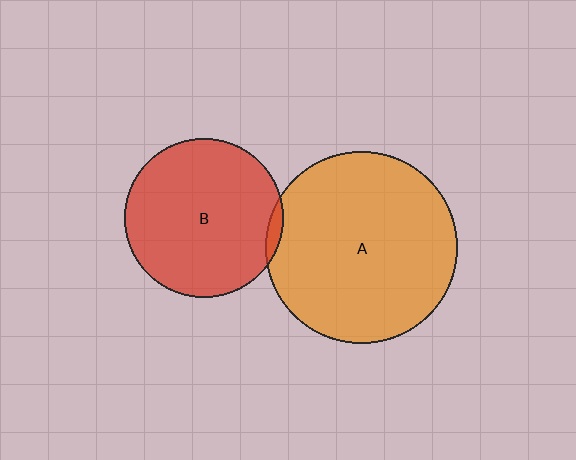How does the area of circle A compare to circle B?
Approximately 1.5 times.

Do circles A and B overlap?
Yes.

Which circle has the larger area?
Circle A (orange).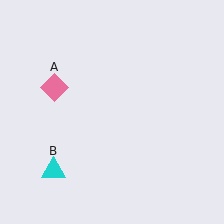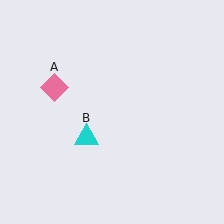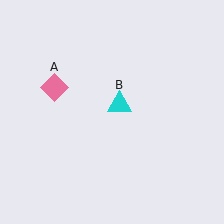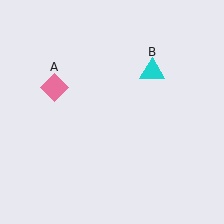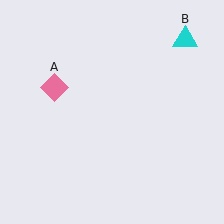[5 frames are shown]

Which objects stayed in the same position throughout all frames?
Pink diamond (object A) remained stationary.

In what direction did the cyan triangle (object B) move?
The cyan triangle (object B) moved up and to the right.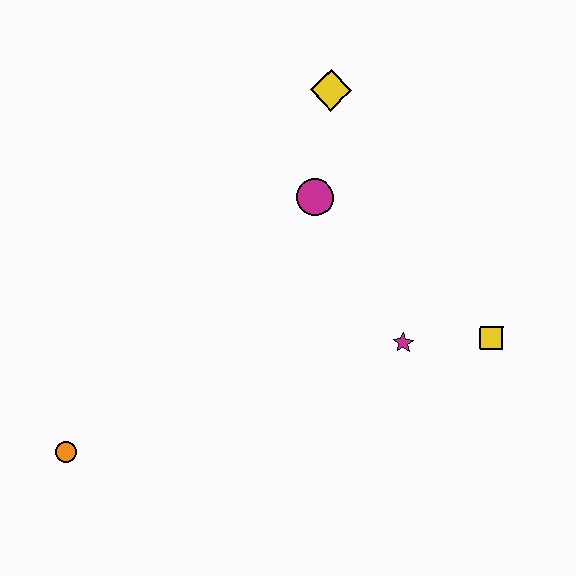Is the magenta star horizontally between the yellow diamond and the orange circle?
No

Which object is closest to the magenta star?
The yellow square is closest to the magenta star.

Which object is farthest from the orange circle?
The yellow diamond is farthest from the orange circle.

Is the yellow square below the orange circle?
No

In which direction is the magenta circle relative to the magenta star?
The magenta circle is above the magenta star.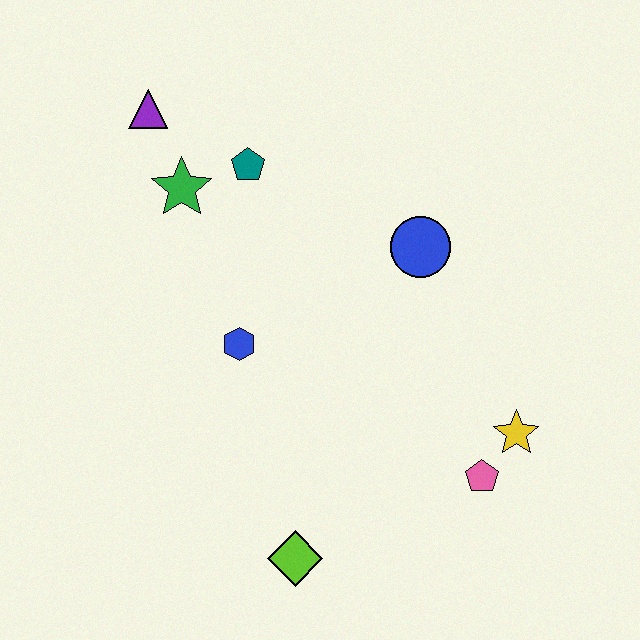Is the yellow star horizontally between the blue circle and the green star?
No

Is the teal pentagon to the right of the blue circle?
No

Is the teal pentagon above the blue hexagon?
Yes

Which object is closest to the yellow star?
The pink pentagon is closest to the yellow star.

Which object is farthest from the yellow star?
The purple triangle is farthest from the yellow star.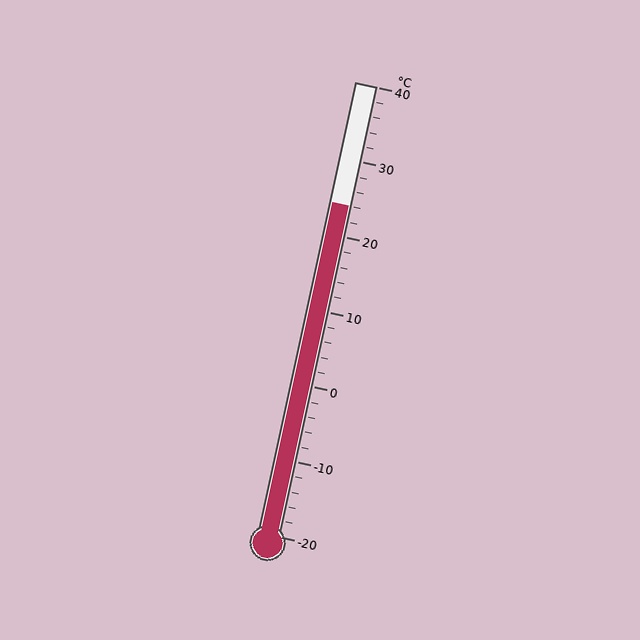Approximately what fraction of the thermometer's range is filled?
The thermometer is filled to approximately 75% of its range.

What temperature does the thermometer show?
The thermometer shows approximately 24°C.